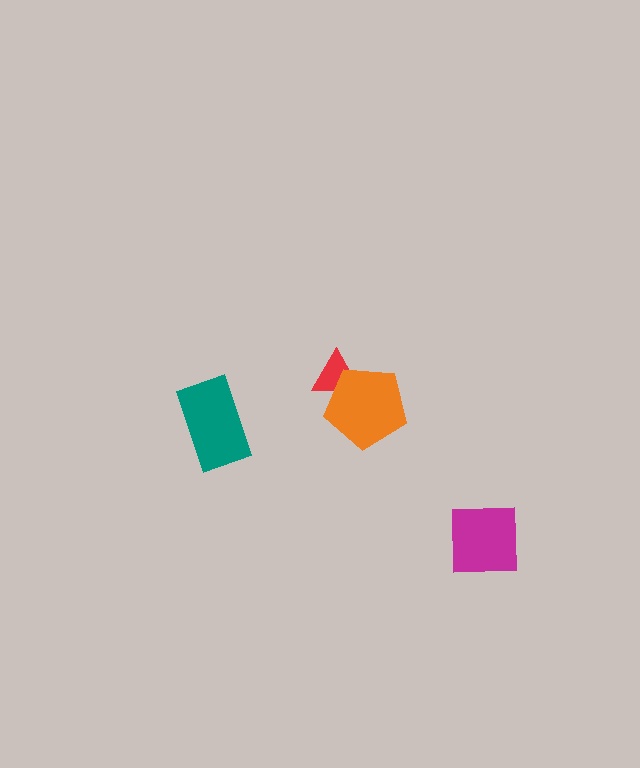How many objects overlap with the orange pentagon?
1 object overlaps with the orange pentagon.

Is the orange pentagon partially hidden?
No, no other shape covers it.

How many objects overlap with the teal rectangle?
0 objects overlap with the teal rectangle.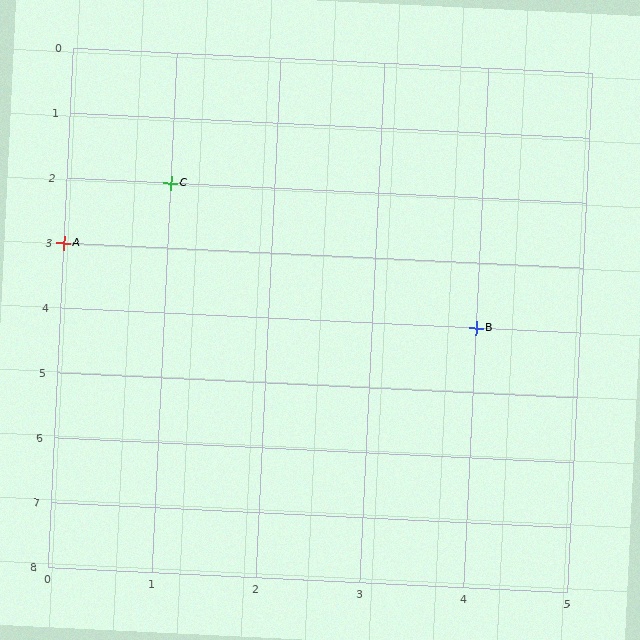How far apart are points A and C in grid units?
Points A and C are 1 column and 1 row apart (about 1.4 grid units diagonally).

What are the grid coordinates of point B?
Point B is at grid coordinates (4, 4).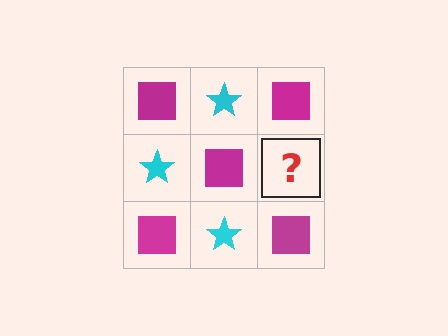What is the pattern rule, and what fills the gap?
The rule is that it alternates magenta square and cyan star in a checkerboard pattern. The gap should be filled with a cyan star.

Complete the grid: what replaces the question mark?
The question mark should be replaced with a cyan star.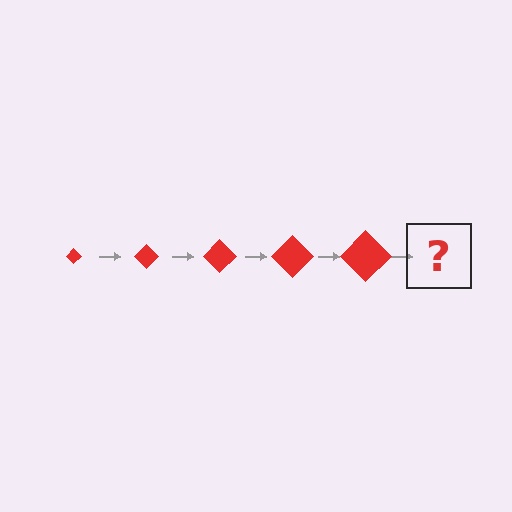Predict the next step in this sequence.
The next step is a red diamond, larger than the previous one.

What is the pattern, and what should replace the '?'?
The pattern is that the diamond gets progressively larger each step. The '?' should be a red diamond, larger than the previous one.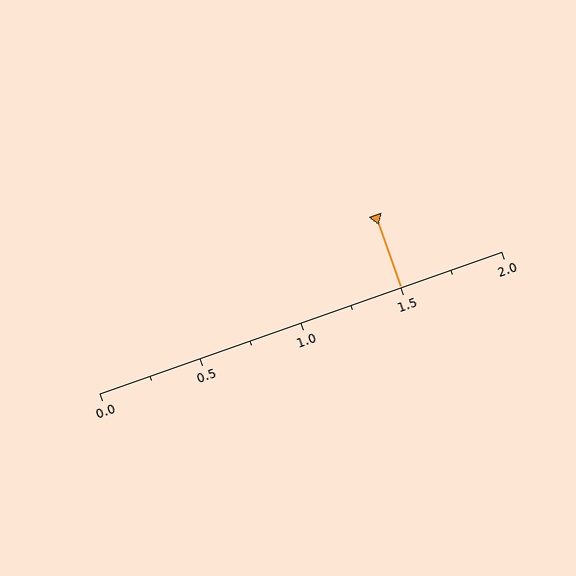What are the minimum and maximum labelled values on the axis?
The axis runs from 0.0 to 2.0.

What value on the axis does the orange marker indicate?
The marker indicates approximately 1.5.